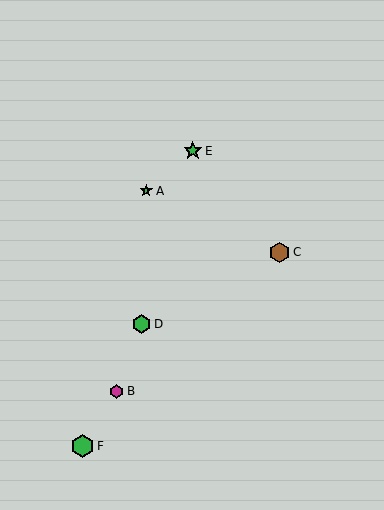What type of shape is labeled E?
Shape E is a green star.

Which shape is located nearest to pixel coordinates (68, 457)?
The green hexagon (labeled F) at (83, 446) is nearest to that location.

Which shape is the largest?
The green hexagon (labeled F) is the largest.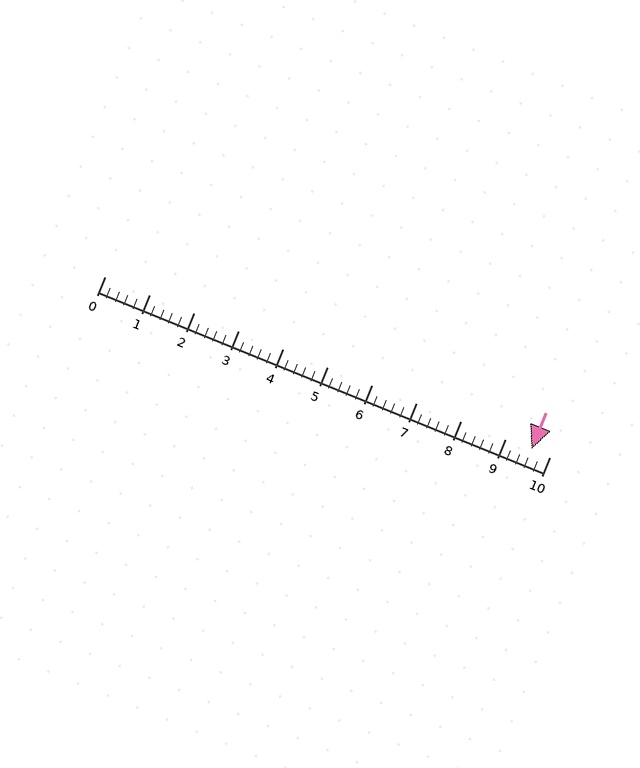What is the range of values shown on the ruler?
The ruler shows values from 0 to 10.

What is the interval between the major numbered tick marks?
The major tick marks are spaced 1 units apart.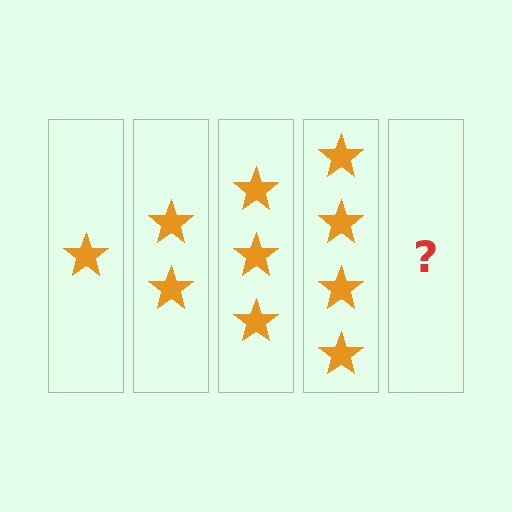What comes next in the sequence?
The next element should be 5 stars.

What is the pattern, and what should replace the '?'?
The pattern is that each step adds one more star. The '?' should be 5 stars.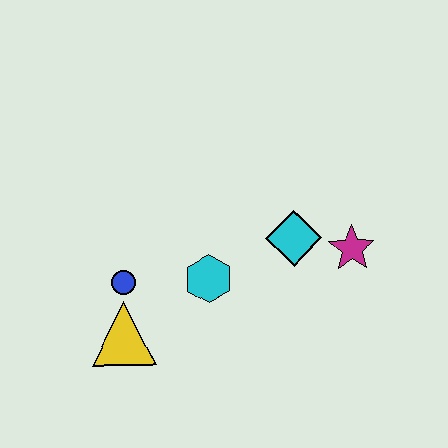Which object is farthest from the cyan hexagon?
The magenta star is farthest from the cyan hexagon.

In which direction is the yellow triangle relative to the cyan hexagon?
The yellow triangle is to the left of the cyan hexagon.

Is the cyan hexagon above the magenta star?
No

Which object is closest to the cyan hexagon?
The blue circle is closest to the cyan hexagon.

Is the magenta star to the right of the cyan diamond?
Yes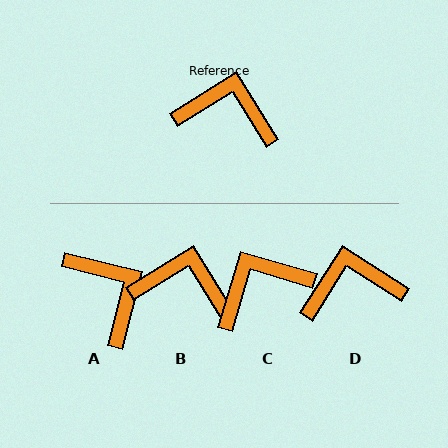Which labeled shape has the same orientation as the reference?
B.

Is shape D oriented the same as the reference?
No, it is off by about 26 degrees.